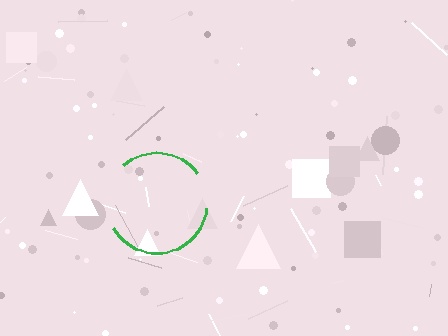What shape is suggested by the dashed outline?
The dashed outline suggests a circle.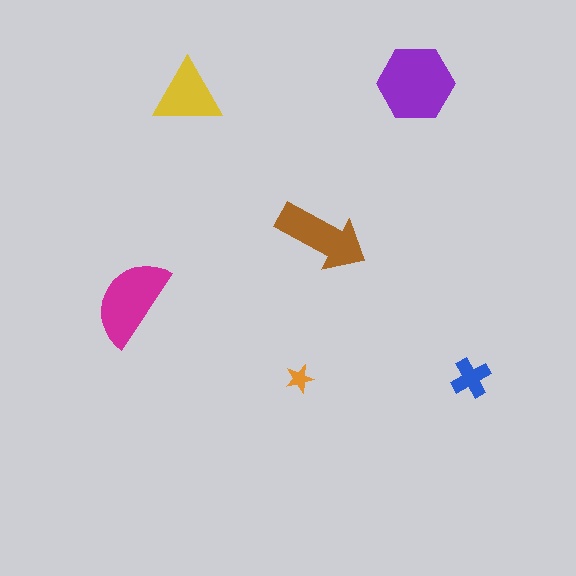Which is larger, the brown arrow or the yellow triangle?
The brown arrow.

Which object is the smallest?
The orange star.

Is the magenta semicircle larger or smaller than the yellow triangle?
Larger.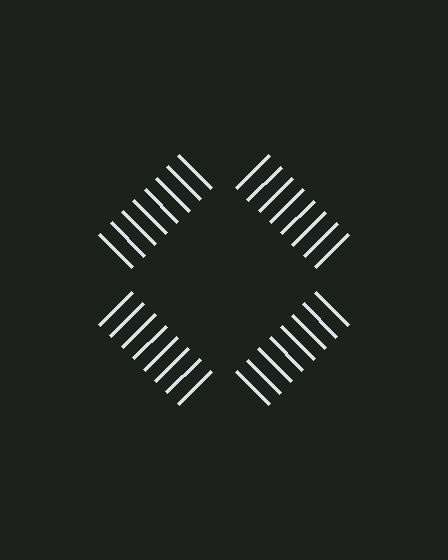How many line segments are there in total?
32 — 8 along each of the 4 edges.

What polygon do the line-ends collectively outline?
An illusory square — the line segments terminate on its edges but no continuous stroke is drawn.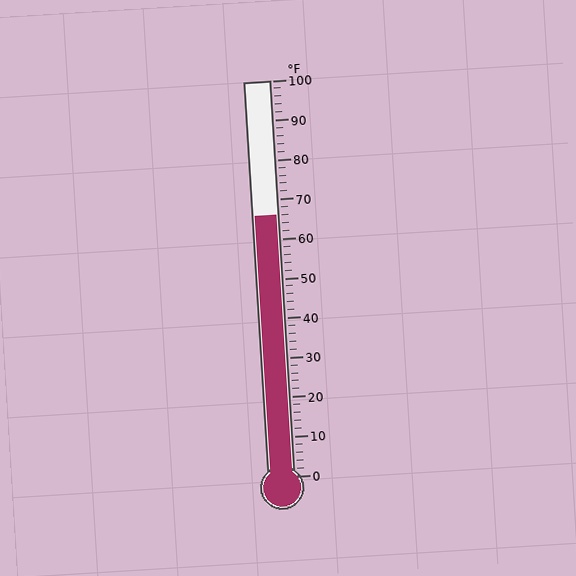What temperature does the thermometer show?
The thermometer shows approximately 66°F.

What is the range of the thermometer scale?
The thermometer scale ranges from 0°F to 100°F.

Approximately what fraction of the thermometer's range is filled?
The thermometer is filled to approximately 65% of its range.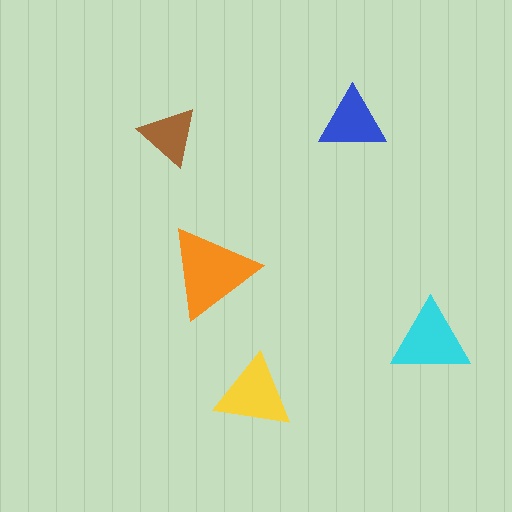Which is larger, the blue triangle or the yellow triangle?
The yellow one.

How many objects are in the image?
There are 5 objects in the image.